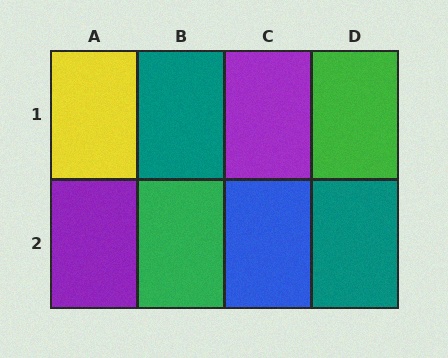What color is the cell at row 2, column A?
Purple.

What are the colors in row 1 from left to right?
Yellow, teal, purple, green.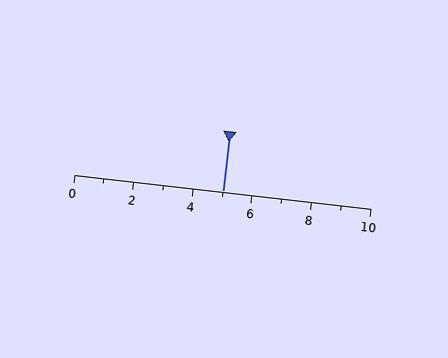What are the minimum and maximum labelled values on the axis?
The axis runs from 0 to 10.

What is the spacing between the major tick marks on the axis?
The major ticks are spaced 2 apart.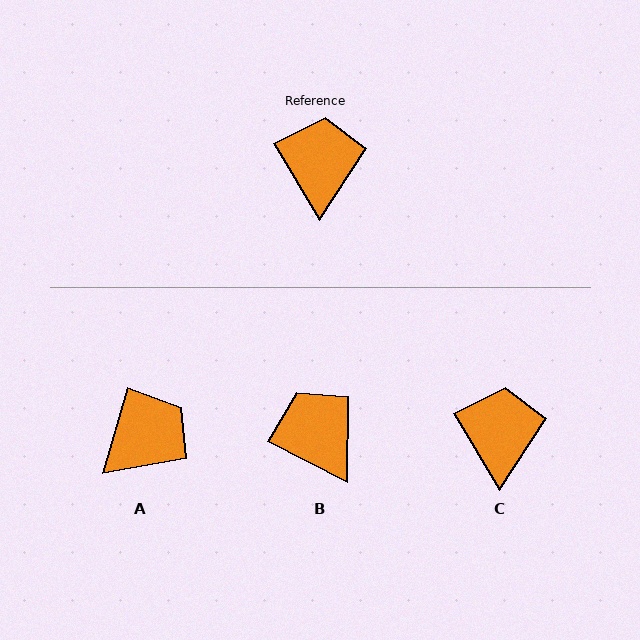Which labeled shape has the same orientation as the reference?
C.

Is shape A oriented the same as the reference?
No, it is off by about 47 degrees.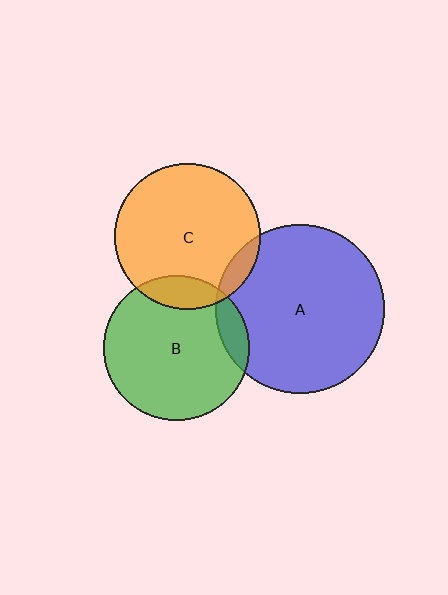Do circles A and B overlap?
Yes.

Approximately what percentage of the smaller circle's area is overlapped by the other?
Approximately 10%.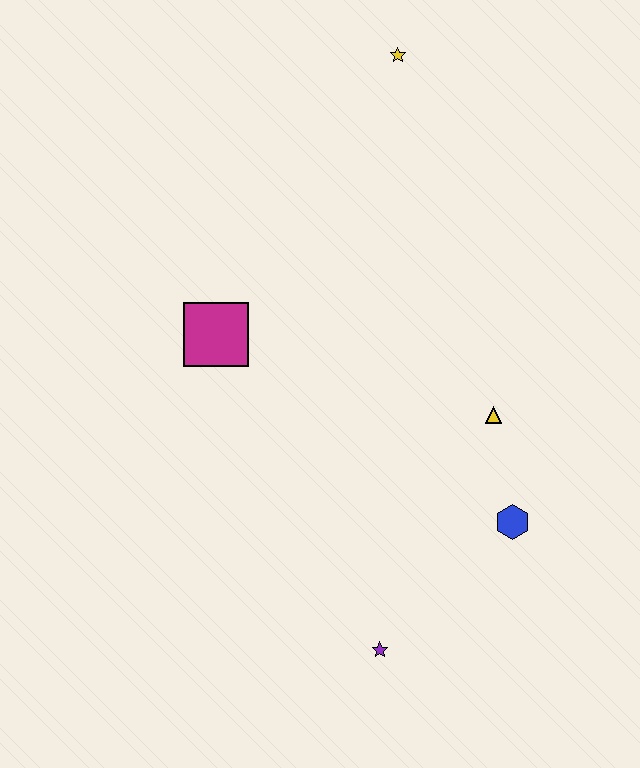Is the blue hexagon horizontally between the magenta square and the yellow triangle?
No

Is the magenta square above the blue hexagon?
Yes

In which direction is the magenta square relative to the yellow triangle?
The magenta square is to the left of the yellow triangle.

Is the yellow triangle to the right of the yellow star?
Yes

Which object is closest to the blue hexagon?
The yellow triangle is closest to the blue hexagon.